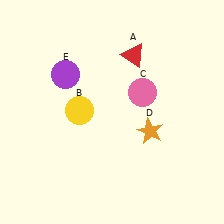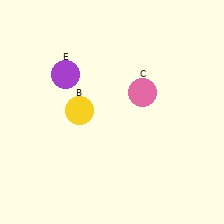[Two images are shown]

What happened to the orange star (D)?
The orange star (D) was removed in Image 2. It was in the bottom-right area of Image 1.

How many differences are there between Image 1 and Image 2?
There are 2 differences between the two images.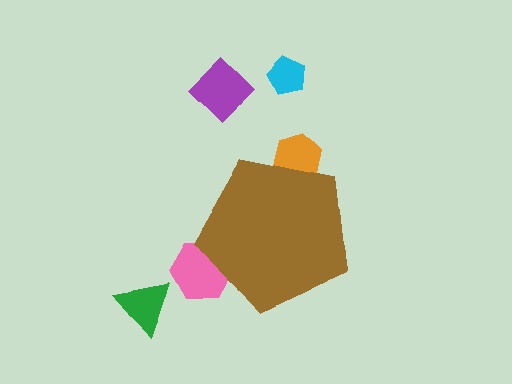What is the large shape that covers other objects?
A brown pentagon.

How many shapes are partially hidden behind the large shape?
2 shapes are partially hidden.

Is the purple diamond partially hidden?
No, the purple diamond is fully visible.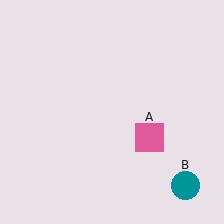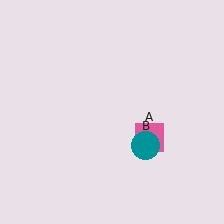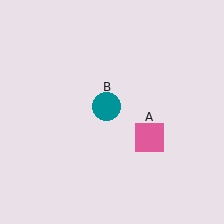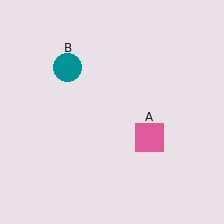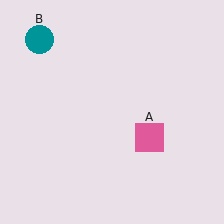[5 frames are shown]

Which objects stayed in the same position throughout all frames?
Pink square (object A) remained stationary.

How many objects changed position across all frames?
1 object changed position: teal circle (object B).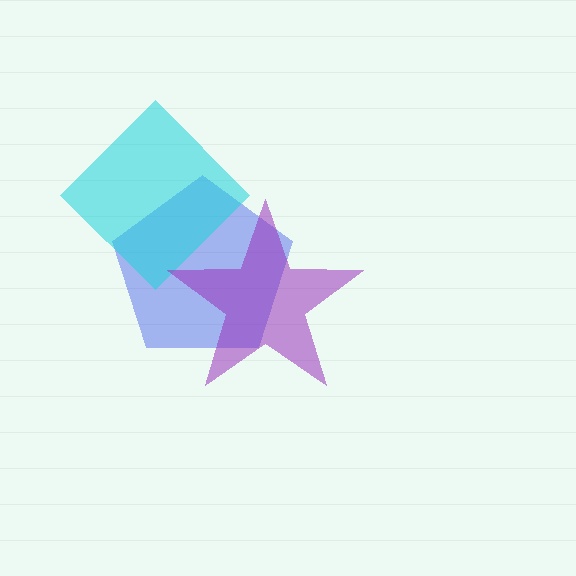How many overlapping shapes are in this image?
There are 3 overlapping shapes in the image.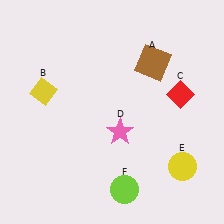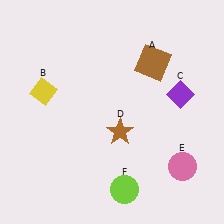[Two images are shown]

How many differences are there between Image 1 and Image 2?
There are 3 differences between the two images.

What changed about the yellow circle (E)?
In Image 1, E is yellow. In Image 2, it changed to pink.